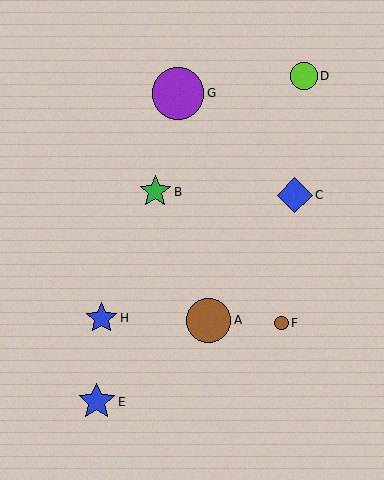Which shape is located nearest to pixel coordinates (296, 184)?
The blue diamond (labeled C) at (295, 195) is nearest to that location.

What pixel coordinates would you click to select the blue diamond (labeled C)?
Click at (295, 195) to select the blue diamond C.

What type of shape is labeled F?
Shape F is a brown circle.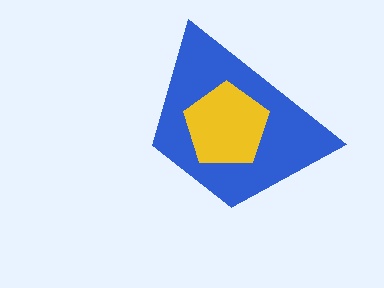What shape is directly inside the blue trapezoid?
The yellow pentagon.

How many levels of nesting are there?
2.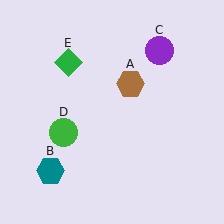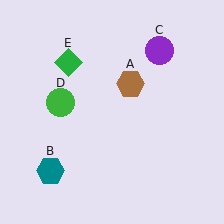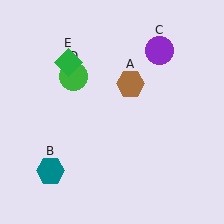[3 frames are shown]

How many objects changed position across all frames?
1 object changed position: green circle (object D).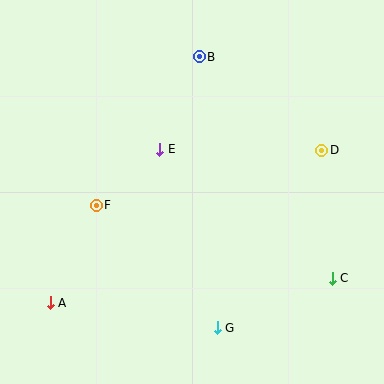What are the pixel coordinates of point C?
Point C is at (332, 278).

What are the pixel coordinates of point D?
Point D is at (322, 150).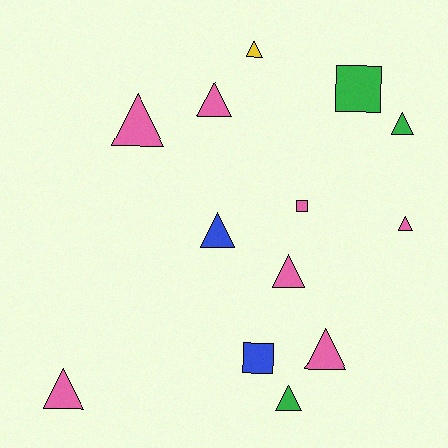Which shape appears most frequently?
Triangle, with 10 objects.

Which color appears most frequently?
Pink, with 7 objects.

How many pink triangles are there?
There are 6 pink triangles.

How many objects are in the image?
There are 13 objects.